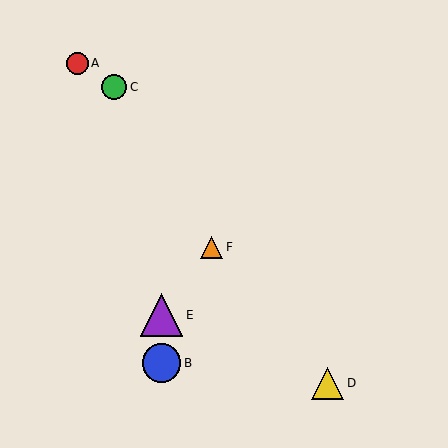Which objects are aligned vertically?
Objects B, E are aligned vertically.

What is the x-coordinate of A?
Object A is at x≈78.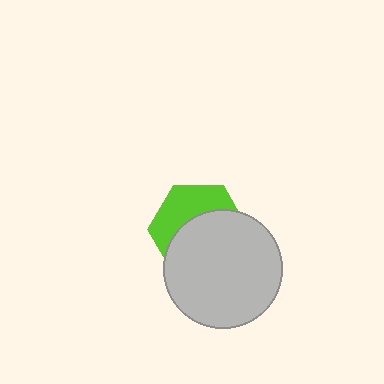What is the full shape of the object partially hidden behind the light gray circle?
The partially hidden object is a lime hexagon.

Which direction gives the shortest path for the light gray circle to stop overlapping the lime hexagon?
Moving down gives the shortest separation.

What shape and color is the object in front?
The object in front is a light gray circle.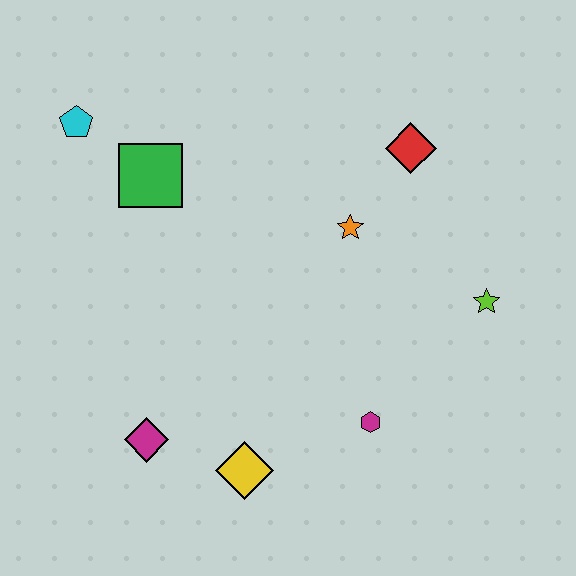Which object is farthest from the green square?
The lime star is farthest from the green square.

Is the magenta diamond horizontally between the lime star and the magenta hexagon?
No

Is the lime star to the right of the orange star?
Yes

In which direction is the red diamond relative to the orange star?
The red diamond is above the orange star.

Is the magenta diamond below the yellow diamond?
No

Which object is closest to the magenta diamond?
The yellow diamond is closest to the magenta diamond.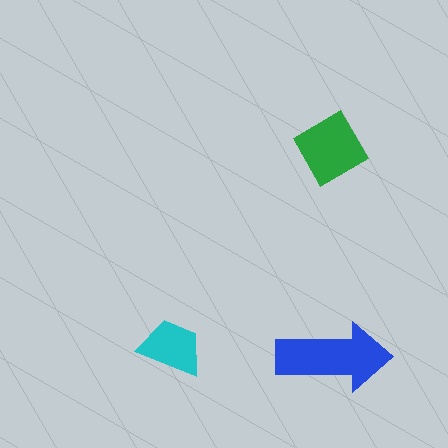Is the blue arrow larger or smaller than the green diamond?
Larger.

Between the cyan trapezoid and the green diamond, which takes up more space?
The green diamond.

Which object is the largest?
The blue arrow.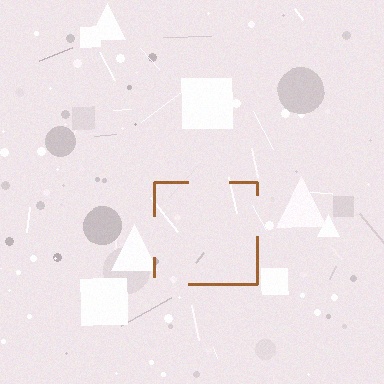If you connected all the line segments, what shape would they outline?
They would outline a square.